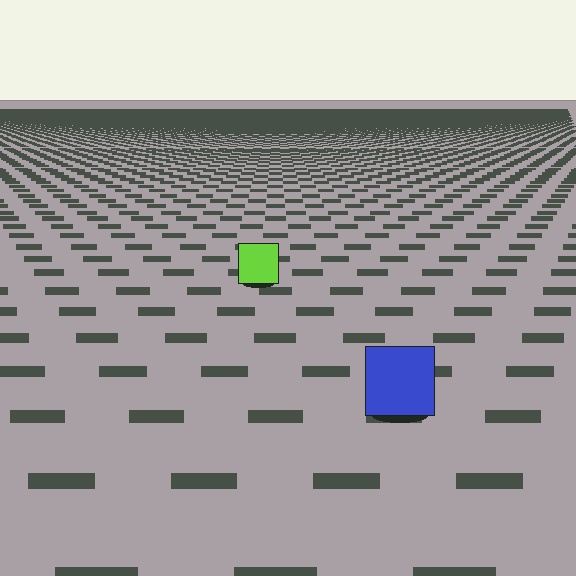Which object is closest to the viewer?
The blue square is closest. The texture marks near it are larger and more spread out.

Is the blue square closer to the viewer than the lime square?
Yes. The blue square is closer — you can tell from the texture gradient: the ground texture is coarser near it.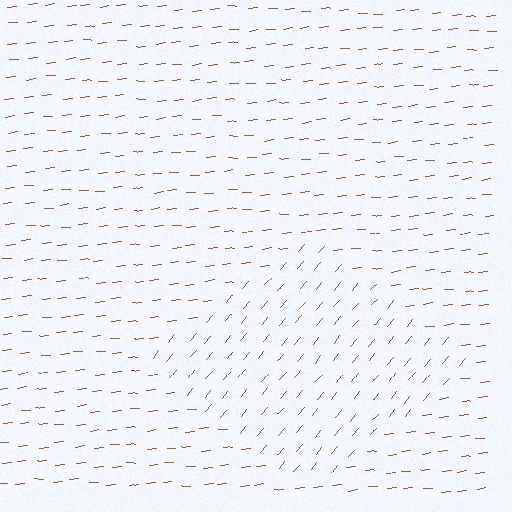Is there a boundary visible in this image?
Yes, there is a texture boundary formed by a change in line orientation.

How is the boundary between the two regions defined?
The boundary is defined purely by a change in line orientation (approximately 45 degrees difference). All lines are the same color and thickness.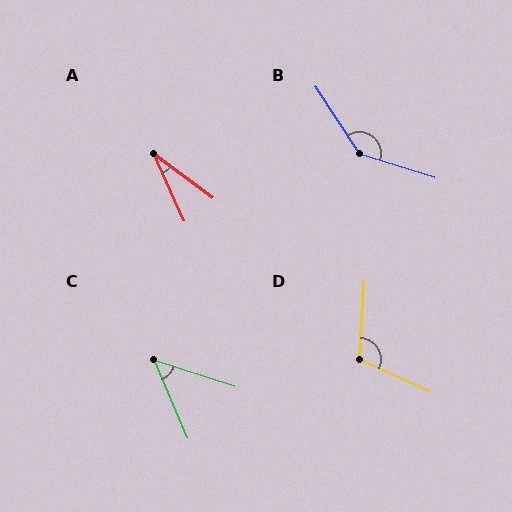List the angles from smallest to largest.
A (29°), C (49°), D (111°), B (140°).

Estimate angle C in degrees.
Approximately 49 degrees.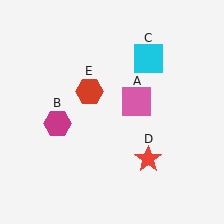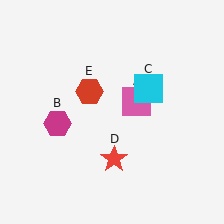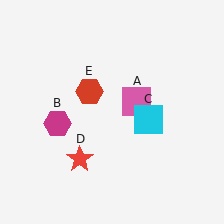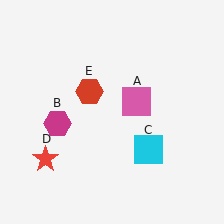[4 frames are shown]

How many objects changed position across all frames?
2 objects changed position: cyan square (object C), red star (object D).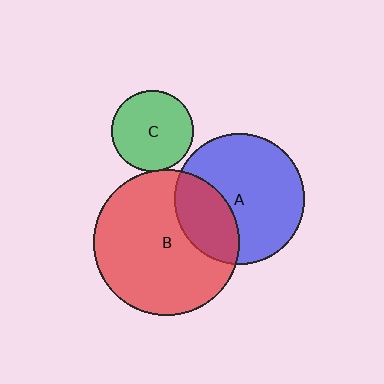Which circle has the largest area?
Circle B (red).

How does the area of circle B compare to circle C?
Approximately 3.2 times.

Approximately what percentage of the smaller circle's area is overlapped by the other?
Approximately 5%.